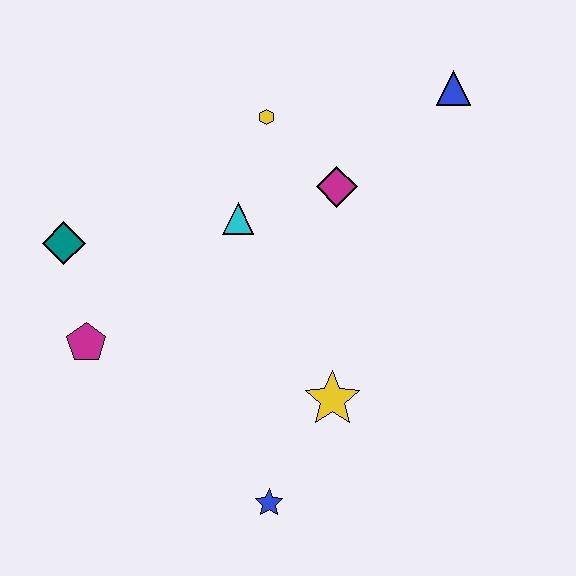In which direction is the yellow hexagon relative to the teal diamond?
The yellow hexagon is to the right of the teal diamond.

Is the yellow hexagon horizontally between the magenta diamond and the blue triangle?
No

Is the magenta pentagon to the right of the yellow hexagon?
No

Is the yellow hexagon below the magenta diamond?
No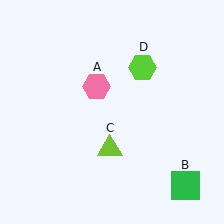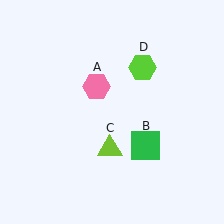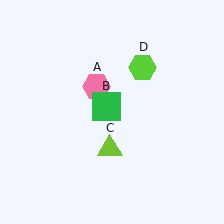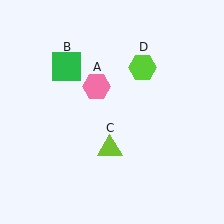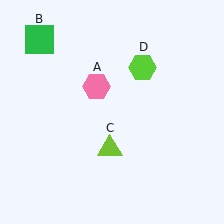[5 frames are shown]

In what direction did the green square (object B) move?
The green square (object B) moved up and to the left.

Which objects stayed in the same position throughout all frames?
Pink hexagon (object A) and lime triangle (object C) and lime hexagon (object D) remained stationary.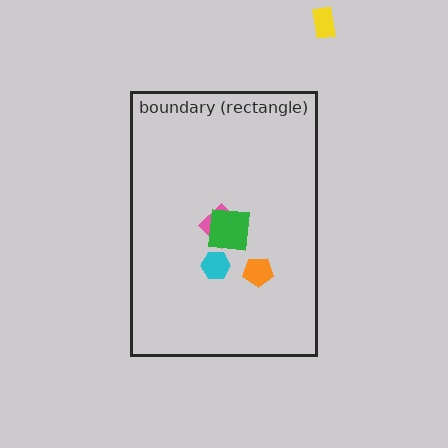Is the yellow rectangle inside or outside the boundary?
Outside.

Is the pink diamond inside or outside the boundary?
Inside.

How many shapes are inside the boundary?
4 inside, 1 outside.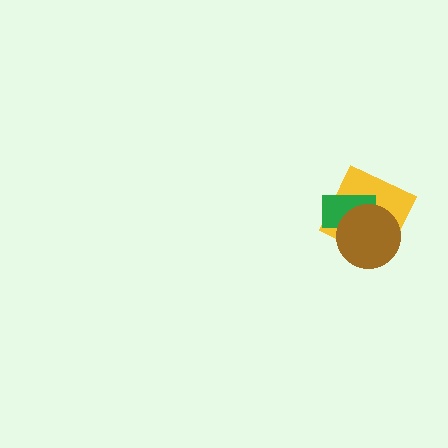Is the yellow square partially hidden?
Yes, it is partially covered by another shape.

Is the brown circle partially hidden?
No, no other shape covers it.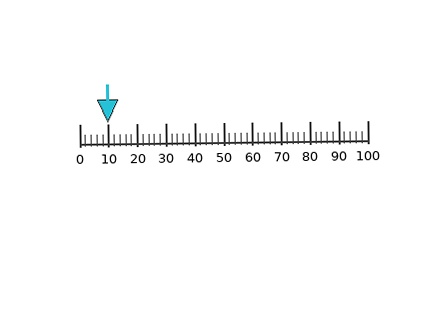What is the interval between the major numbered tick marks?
The major tick marks are spaced 10 units apart.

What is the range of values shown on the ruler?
The ruler shows values from 0 to 100.